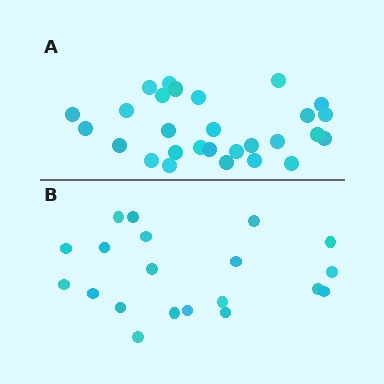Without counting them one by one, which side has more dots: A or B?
Region A (the top region) has more dots.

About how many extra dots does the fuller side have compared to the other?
Region A has roughly 8 or so more dots than region B.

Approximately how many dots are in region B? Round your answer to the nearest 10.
About 20 dots.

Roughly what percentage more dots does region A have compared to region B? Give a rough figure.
About 40% more.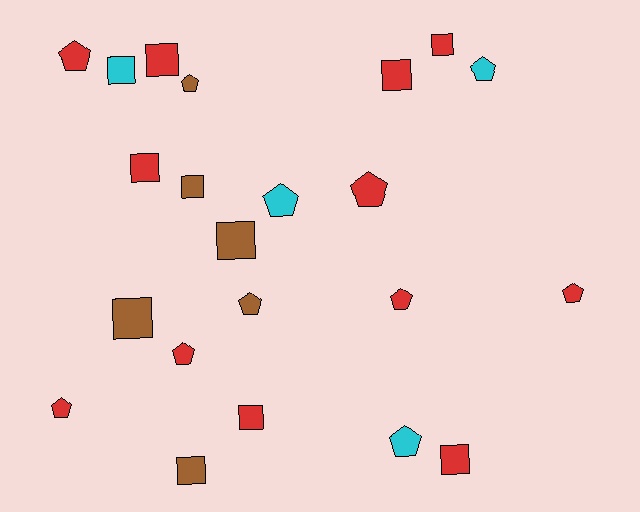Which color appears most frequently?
Red, with 12 objects.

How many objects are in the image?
There are 22 objects.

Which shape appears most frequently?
Pentagon, with 11 objects.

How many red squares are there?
There are 6 red squares.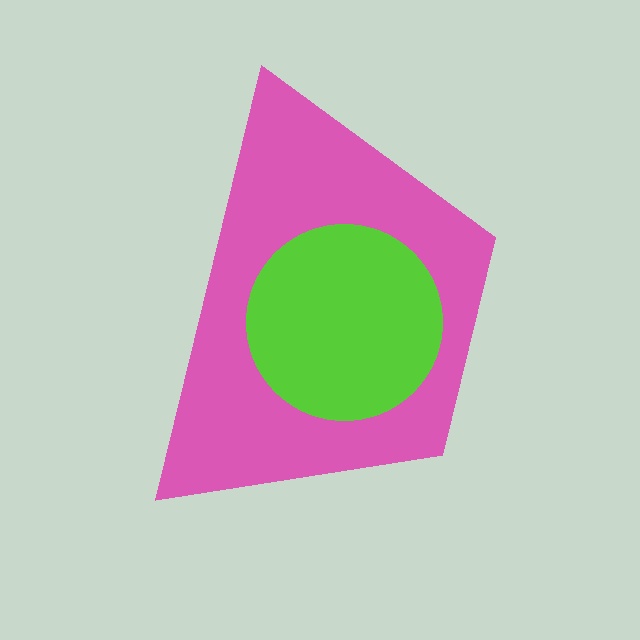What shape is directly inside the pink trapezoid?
The lime circle.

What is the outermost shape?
The pink trapezoid.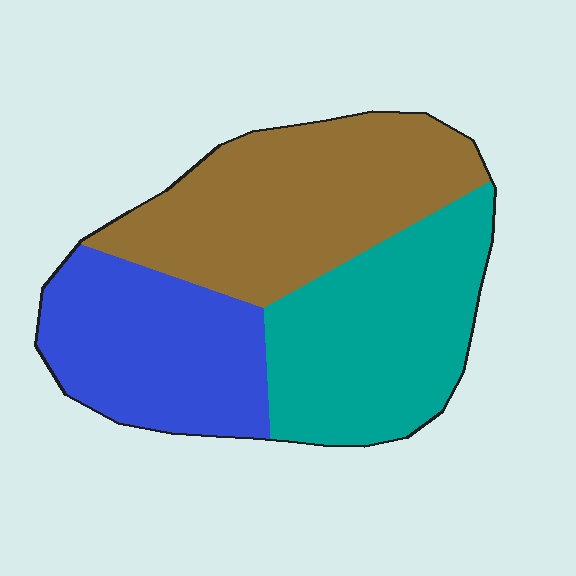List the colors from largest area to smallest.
From largest to smallest: brown, teal, blue.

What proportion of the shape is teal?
Teal takes up between a quarter and a half of the shape.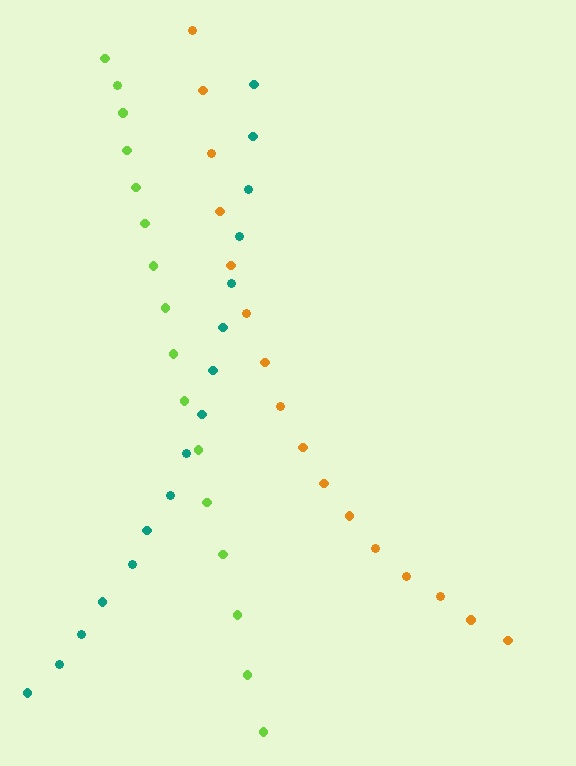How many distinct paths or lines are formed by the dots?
There are 3 distinct paths.